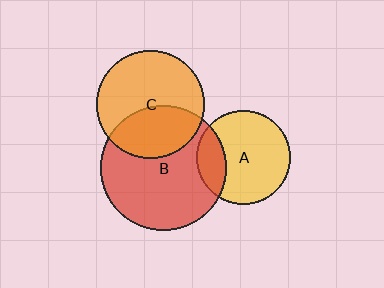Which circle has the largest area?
Circle B (red).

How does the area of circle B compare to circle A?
Approximately 1.8 times.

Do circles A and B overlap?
Yes.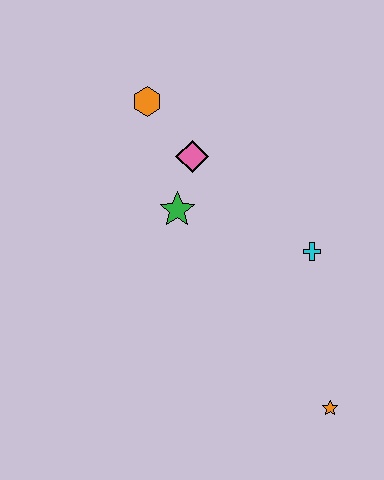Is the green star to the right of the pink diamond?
No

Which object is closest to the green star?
The pink diamond is closest to the green star.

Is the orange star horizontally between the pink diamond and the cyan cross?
No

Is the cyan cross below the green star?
Yes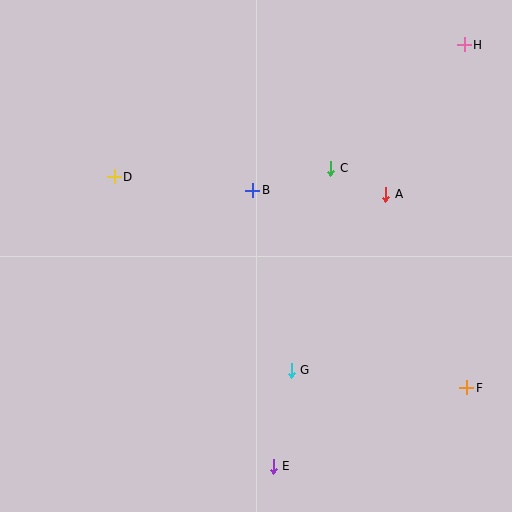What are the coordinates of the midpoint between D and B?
The midpoint between D and B is at (184, 184).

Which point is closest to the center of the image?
Point B at (253, 190) is closest to the center.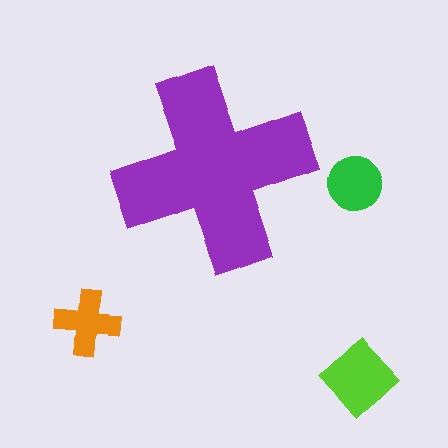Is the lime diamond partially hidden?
No, the lime diamond is fully visible.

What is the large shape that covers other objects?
A purple cross.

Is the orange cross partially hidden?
No, the orange cross is fully visible.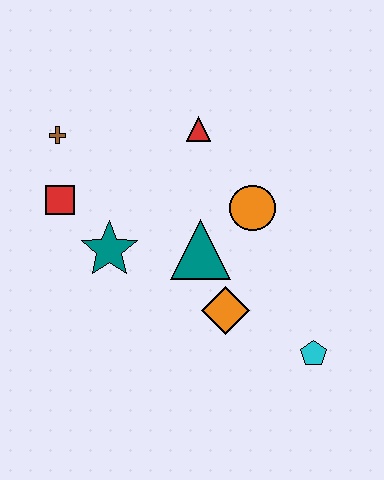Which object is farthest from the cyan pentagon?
The brown cross is farthest from the cyan pentagon.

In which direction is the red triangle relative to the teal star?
The red triangle is above the teal star.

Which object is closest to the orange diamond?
The teal triangle is closest to the orange diamond.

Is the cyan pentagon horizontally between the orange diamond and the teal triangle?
No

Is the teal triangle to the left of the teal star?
No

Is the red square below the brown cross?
Yes